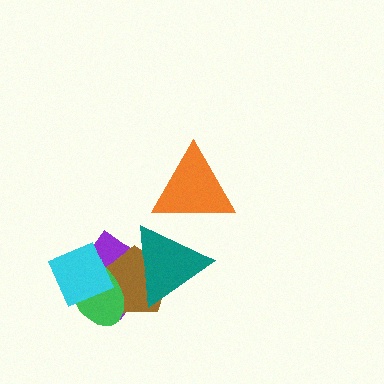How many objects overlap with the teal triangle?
3 objects overlap with the teal triangle.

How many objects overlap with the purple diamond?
4 objects overlap with the purple diamond.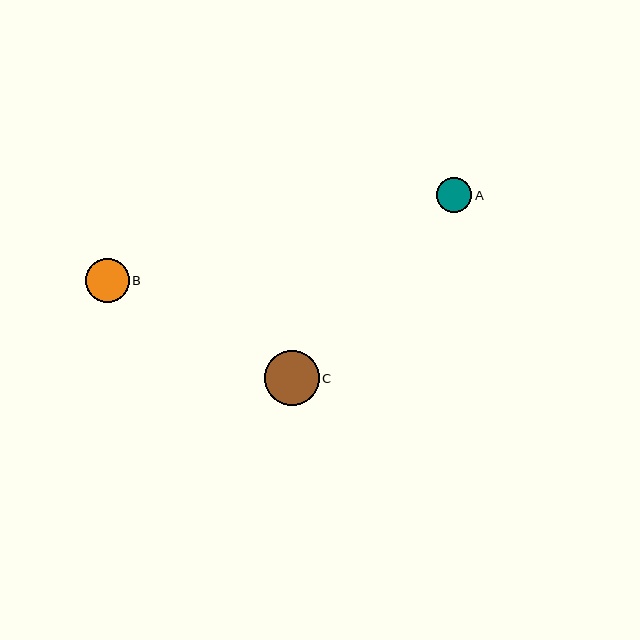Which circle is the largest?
Circle C is the largest with a size of approximately 55 pixels.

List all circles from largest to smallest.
From largest to smallest: C, B, A.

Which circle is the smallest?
Circle A is the smallest with a size of approximately 35 pixels.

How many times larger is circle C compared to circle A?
Circle C is approximately 1.6 times the size of circle A.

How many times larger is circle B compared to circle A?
Circle B is approximately 1.2 times the size of circle A.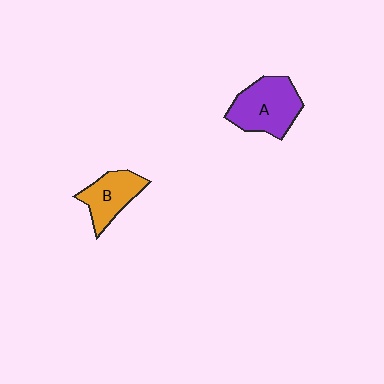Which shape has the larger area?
Shape A (purple).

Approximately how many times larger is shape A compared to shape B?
Approximately 1.4 times.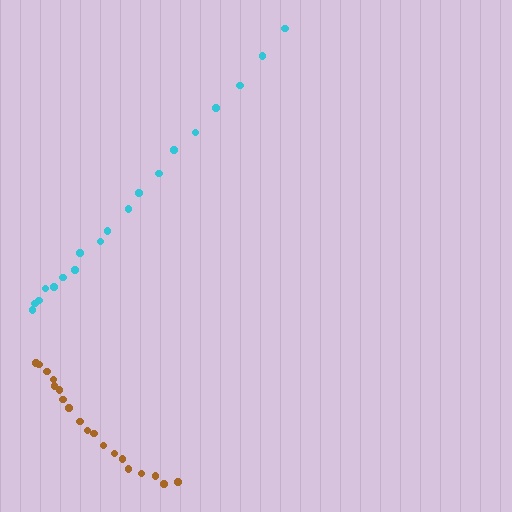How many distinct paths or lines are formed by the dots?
There are 2 distinct paths.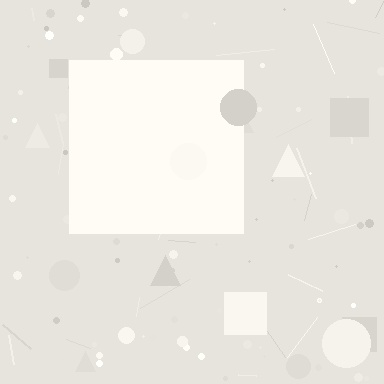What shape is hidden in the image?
A square is hidden in the image.